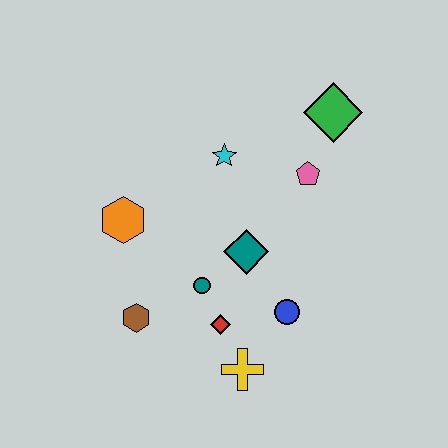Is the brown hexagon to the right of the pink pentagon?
No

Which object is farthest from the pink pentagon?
The brown hexagon is farthest from the pink pentagon.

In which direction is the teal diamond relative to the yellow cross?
The teal diamond is above the yellow cross.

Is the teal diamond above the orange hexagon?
No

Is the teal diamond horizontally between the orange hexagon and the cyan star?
No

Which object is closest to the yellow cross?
The red diamond is closest to the yellow cross.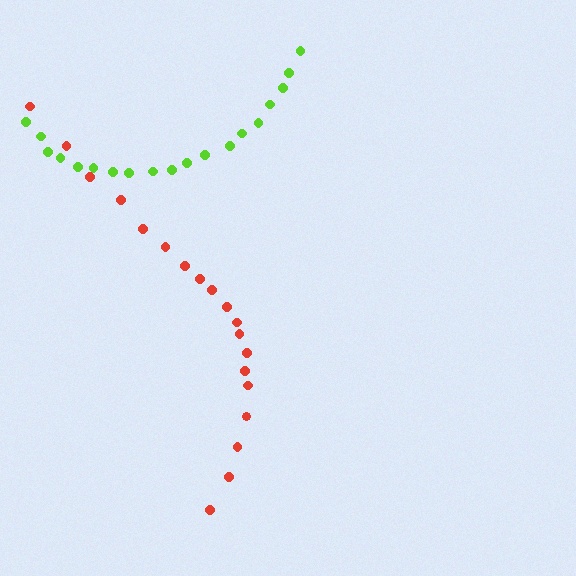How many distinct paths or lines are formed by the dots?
There are 2 distinct paths.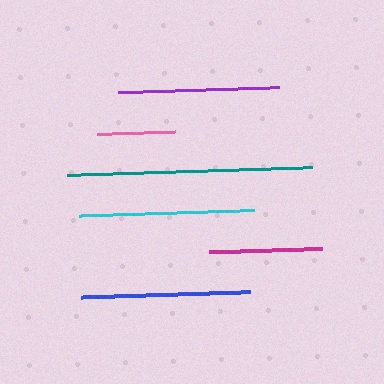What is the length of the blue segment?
The blue segment is approximately 169 pixels long.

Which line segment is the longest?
The teal line is the longest at approximately 245 pixels.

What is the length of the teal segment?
The teal segment is approximately 245 pixels long.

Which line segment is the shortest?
The pink line is the shortest at approximately 78 pixels.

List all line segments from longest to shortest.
From longest to shortest: teal, cyan, blue, purple, magenta, pink.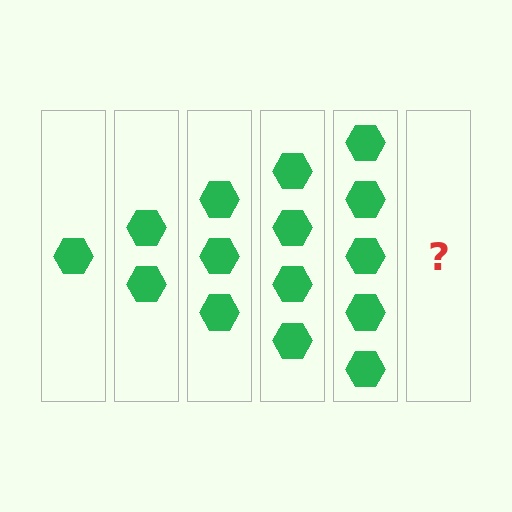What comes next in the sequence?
The next element should be 6 hexagons.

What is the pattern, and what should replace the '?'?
The pattern is that each step adds one more hexagon. The '?' should be 6 hexagons.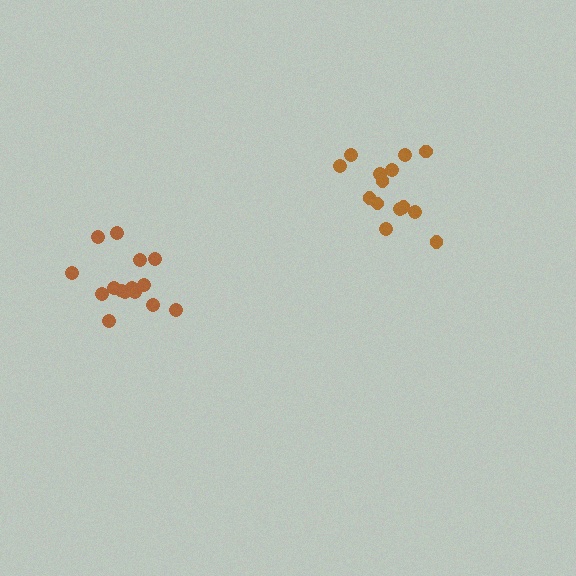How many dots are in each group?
Group 1: 15 dots, Group 2: 14 dots (29 total).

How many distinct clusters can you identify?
There are 2 distinct clusters.